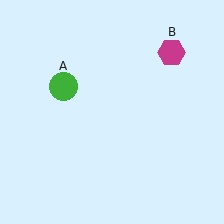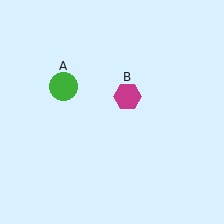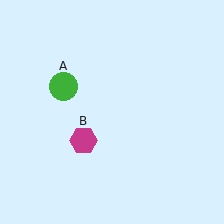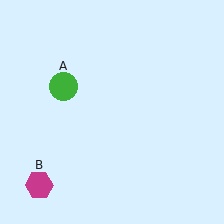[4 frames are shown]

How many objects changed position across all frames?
1 object changed position: magenta hexagon (object B).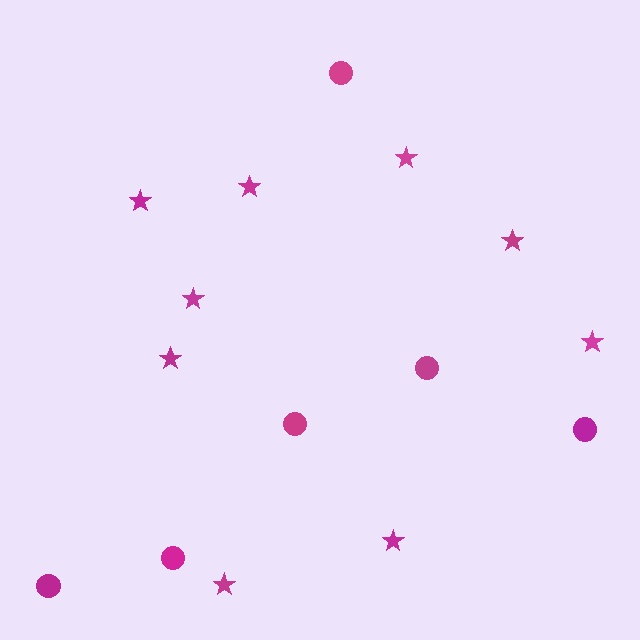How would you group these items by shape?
There are 2 groups: one group of stars (9) and one group of circles (6).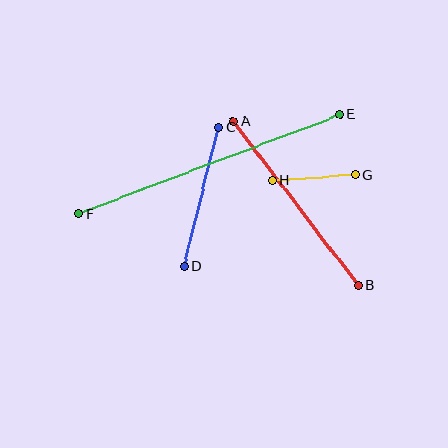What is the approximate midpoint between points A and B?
The midpoint is at approximately (296, 203) pixels.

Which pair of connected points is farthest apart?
Points E and F are farthest apart.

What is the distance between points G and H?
The distance is approximately 83 pixels.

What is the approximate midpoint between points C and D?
The midpoint is at approximately (201, 197) pixels.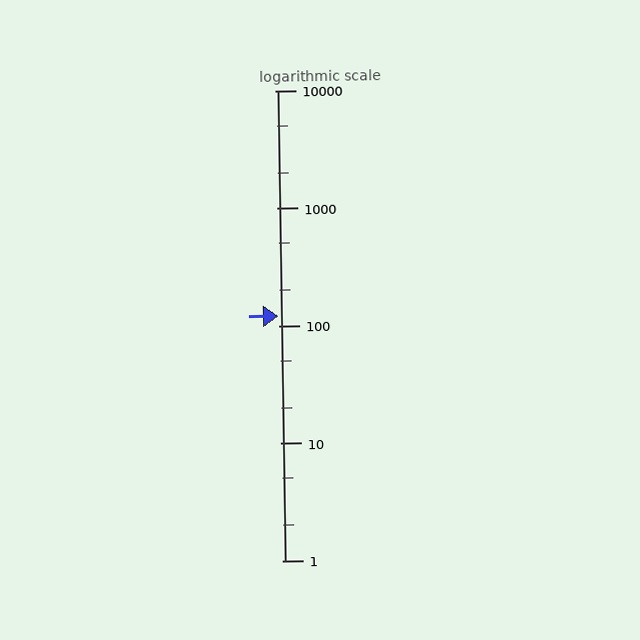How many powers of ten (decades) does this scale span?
The scale spans 4 decades, from 1 to 10000.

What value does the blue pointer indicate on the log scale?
The pointer indicates approximately 120.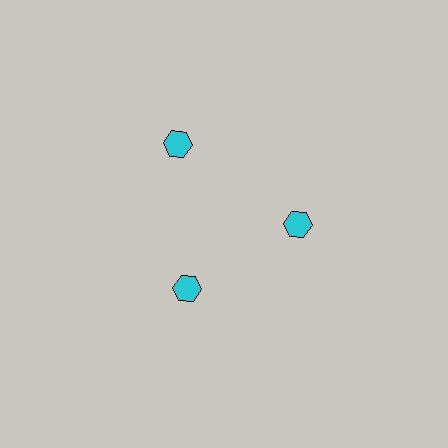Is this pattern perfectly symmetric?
No. The 3 cyan hexagons are arranged in a ring, but one element near the 11 o'clock position is pushed outward from the center, breaking the 3-fold rotational symmetry.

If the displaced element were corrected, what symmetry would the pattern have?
It would have 3-fold rotational symmetry — the pattern would map onto itself every 120 degrees.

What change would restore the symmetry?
The symmetry would be restored by moving it inward, back onto the ring so that all 3 hexagons sit at equal angles and equal distance from the center.